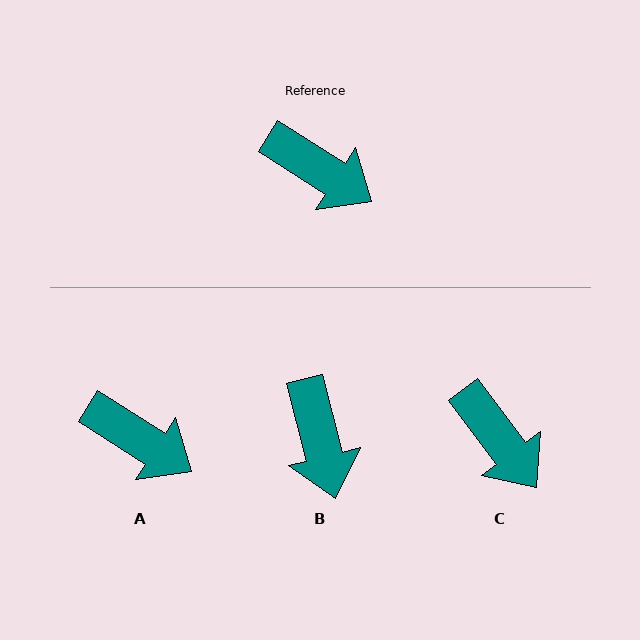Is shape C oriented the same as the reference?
No, it is off by about 21 degrees.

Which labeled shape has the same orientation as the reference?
A.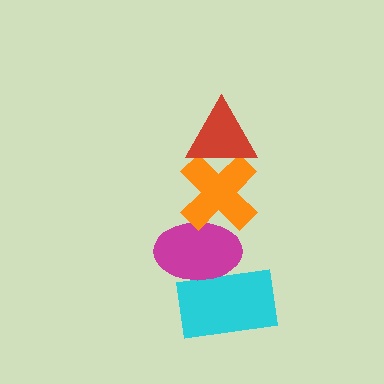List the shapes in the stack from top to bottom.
From top to bottom: the red triangle, the orange cross, the magenta ellipse, the cyan rectangle.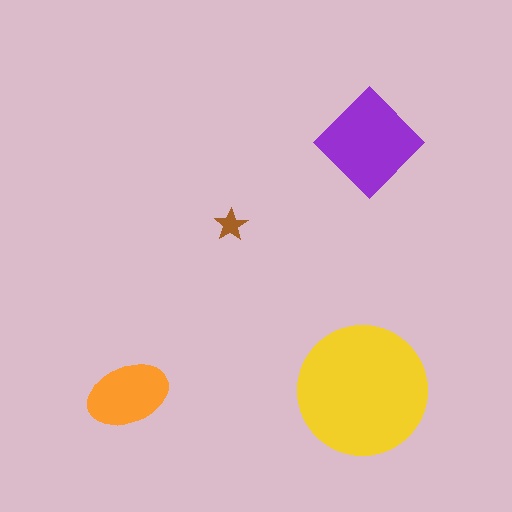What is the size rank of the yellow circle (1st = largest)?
1st.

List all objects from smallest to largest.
The brown star, the orange ellipse, the purple diamond, the yellow circle.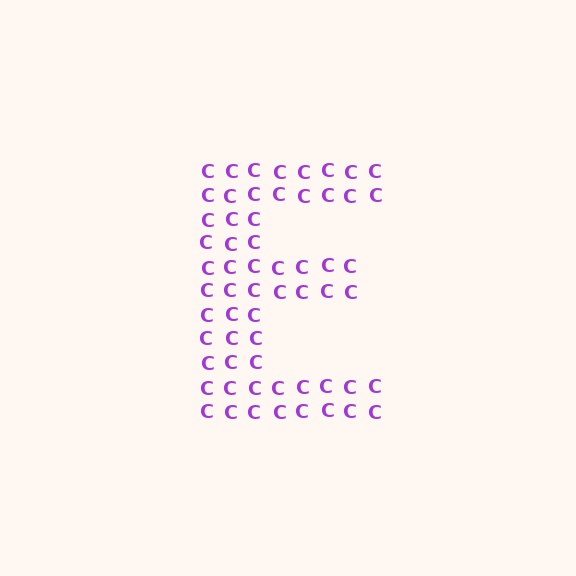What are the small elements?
The small elements are letter C's.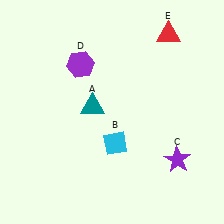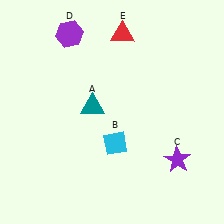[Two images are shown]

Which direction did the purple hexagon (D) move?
The purple hexagon (D) moved up.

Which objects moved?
The objects that moved are: the purple hexagon (D), the red triangle (E).